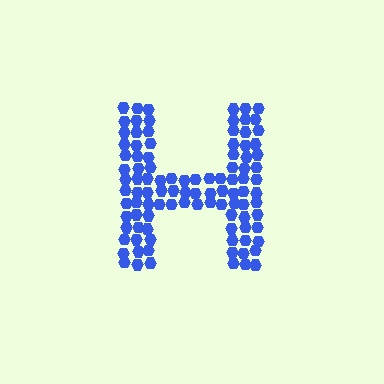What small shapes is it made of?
It is made of small hexagons.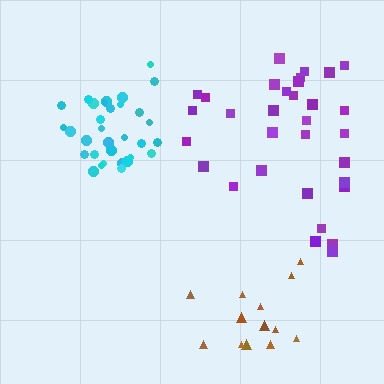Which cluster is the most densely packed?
Cyan.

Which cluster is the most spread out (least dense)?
Purple.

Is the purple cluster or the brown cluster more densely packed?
Brown.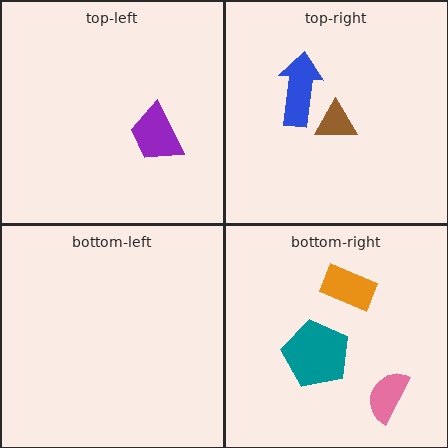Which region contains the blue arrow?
The top-right region.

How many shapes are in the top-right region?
2.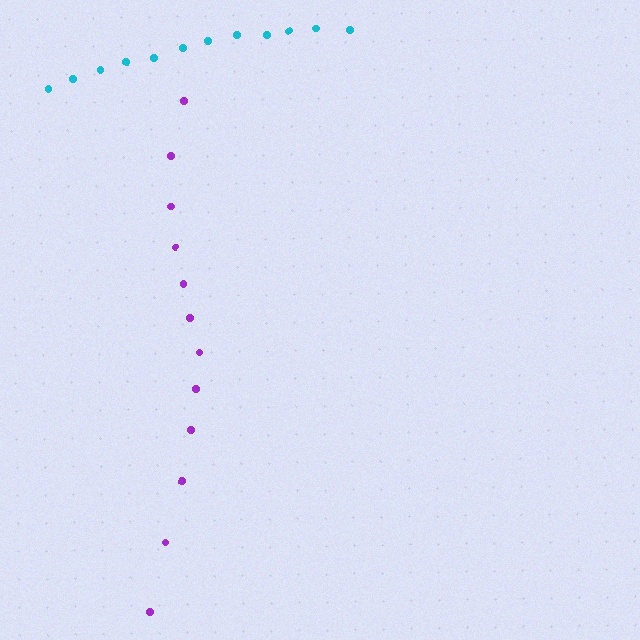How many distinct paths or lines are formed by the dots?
There are 2 distinct paths.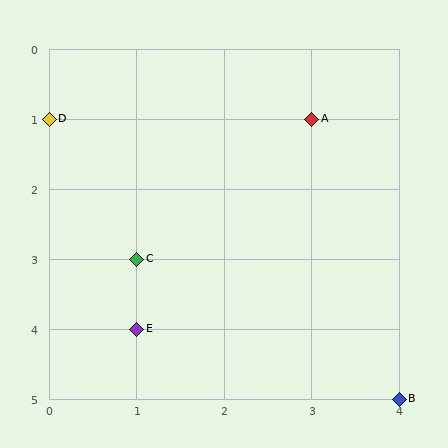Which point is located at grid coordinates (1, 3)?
Point C is at (1, 3).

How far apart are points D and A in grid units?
Points D and A are 3 columns apart.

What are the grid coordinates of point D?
Point D is at grid coordinates (0, 1).